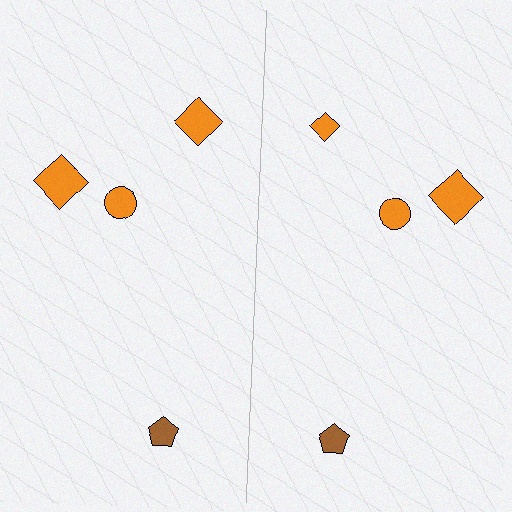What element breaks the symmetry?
The orange diamond on the right side has a different size than its mirror counterpart.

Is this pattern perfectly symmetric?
No, the pattern is not perfectly symmetric. The orange diamond on the right side has a different size than its mirror counterpart.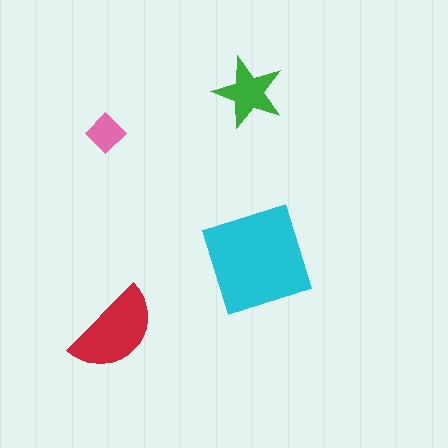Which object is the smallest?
The pink diamond.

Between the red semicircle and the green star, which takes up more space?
The red semicircle.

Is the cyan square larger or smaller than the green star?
Larger.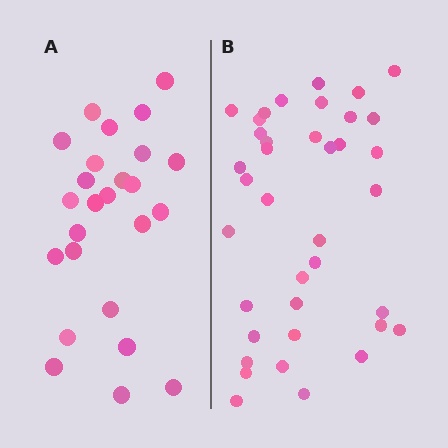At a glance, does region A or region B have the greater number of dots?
Region B (the right region) has more dots.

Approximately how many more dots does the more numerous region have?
Region B has approximately 15 more dots than region A.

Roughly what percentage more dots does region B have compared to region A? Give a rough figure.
About 50% more.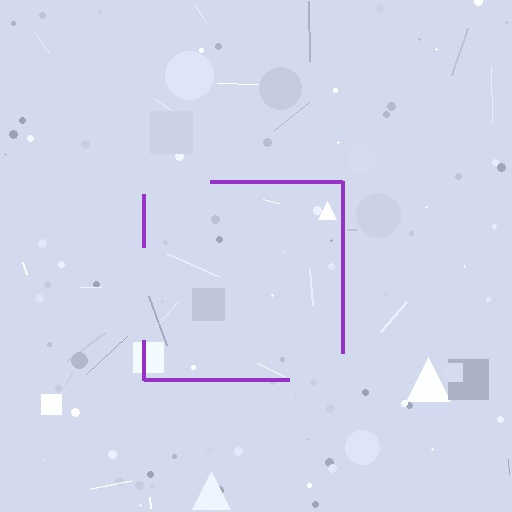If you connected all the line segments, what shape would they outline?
They would outline a square.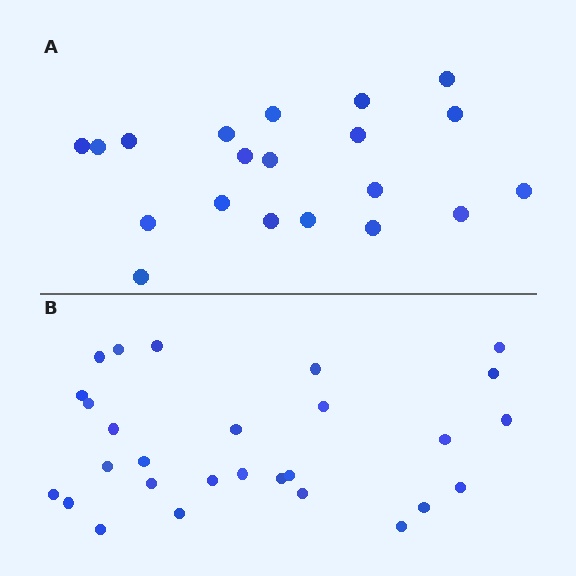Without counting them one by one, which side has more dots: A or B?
Region B (the bottom region) has more dots.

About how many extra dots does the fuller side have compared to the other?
Region B has roughly 8 or so more dots than region A.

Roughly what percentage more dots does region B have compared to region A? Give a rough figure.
About 40% more.